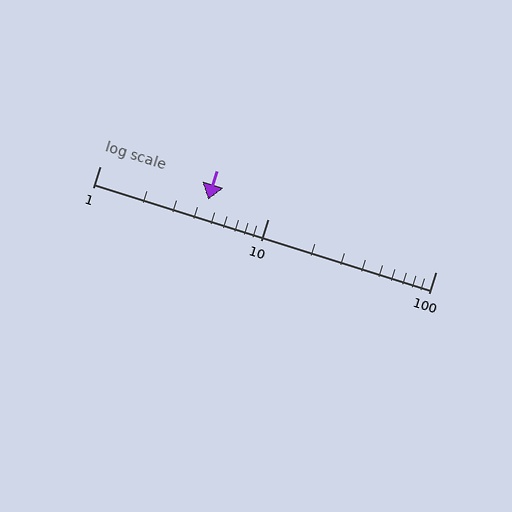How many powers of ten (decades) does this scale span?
The scale spans 2 decades, from 1 to 100.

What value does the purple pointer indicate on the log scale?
The pointer indicates approximately 4.4.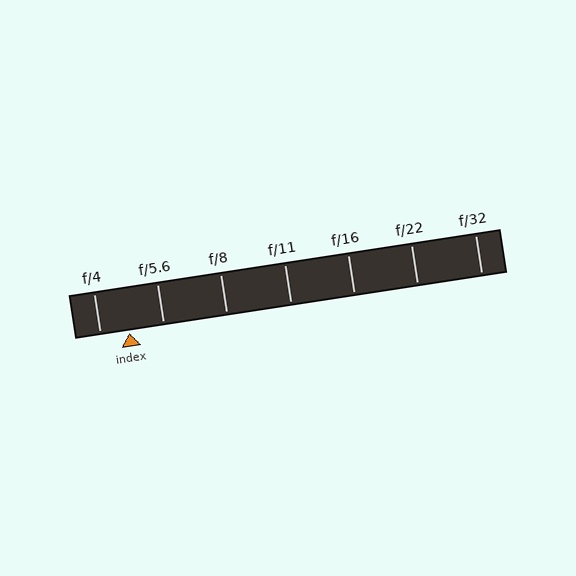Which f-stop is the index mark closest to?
The index mark is closest to f/4.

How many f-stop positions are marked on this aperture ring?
There are 7 f-stop positions marked.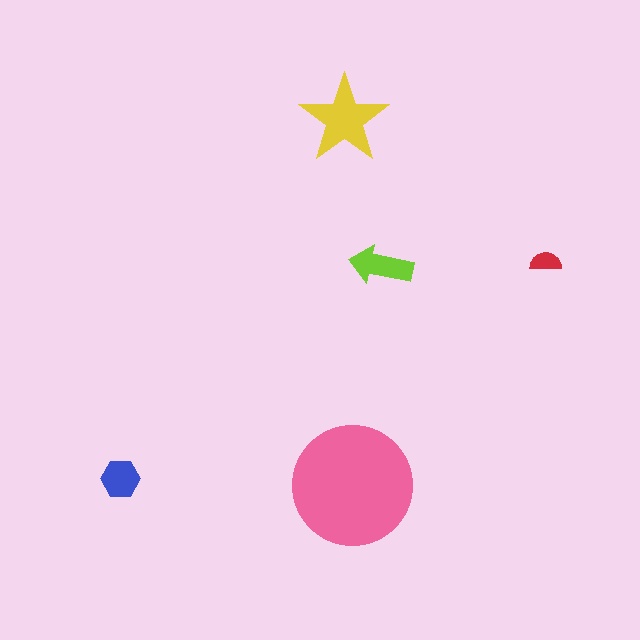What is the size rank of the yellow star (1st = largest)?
2nd.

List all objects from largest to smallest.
The pink circle, the yellow star, the lime arrow, the blue hexagon, the red semicircle.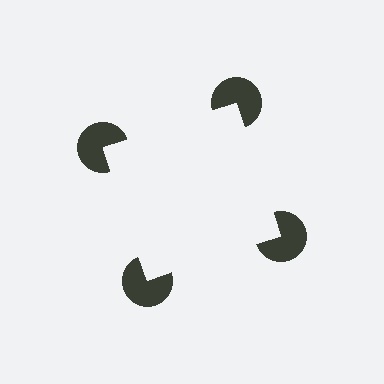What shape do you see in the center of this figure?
An illusory square — its edges are inferred from the aligned wedge cuts in the pac-man discs, not physically drawn.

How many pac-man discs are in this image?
There are 4 — one at each vertex of the illusory square.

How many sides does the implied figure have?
4 sides.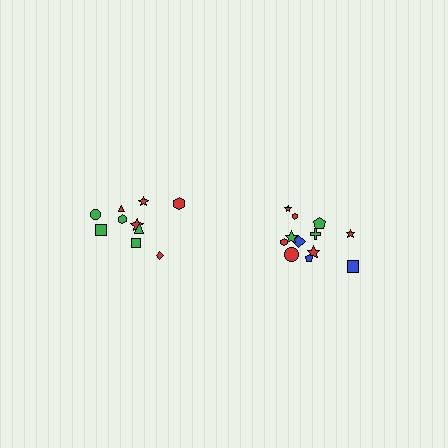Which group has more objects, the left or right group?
The right group.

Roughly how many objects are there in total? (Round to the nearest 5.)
Roughly 20 objects in total.